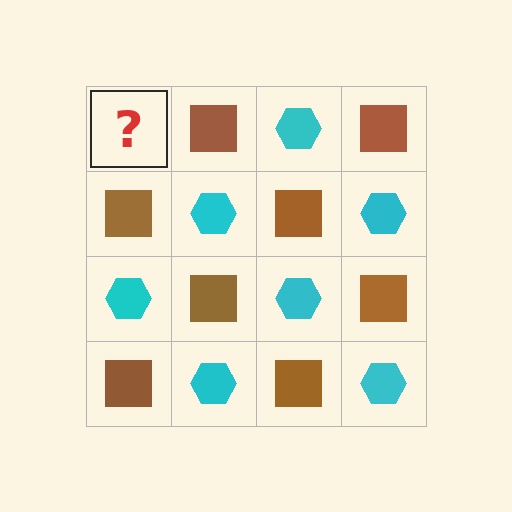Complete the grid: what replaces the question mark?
The question mark should be replaced with a cyan hexagon.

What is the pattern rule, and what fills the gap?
The rule is that it alternates cyan hexagon and brown square in a checkerboard pattern. The gap should be filled with a cyan hexagon.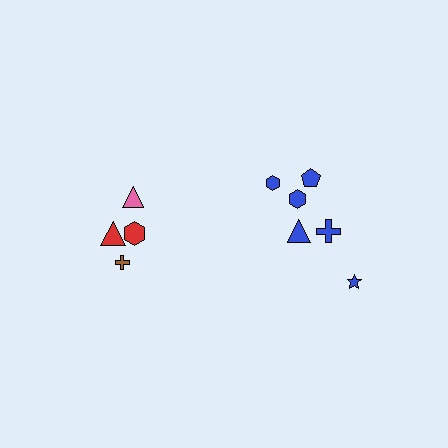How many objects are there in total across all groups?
There are 10 objects.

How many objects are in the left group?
There are 4 objects.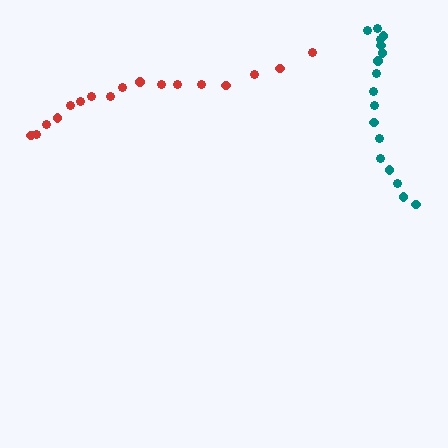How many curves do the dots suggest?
There are 2 distinct paths.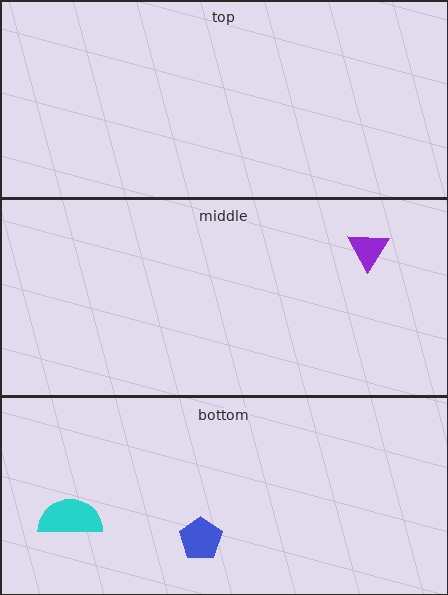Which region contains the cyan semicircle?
The bottom region.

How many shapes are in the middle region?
1.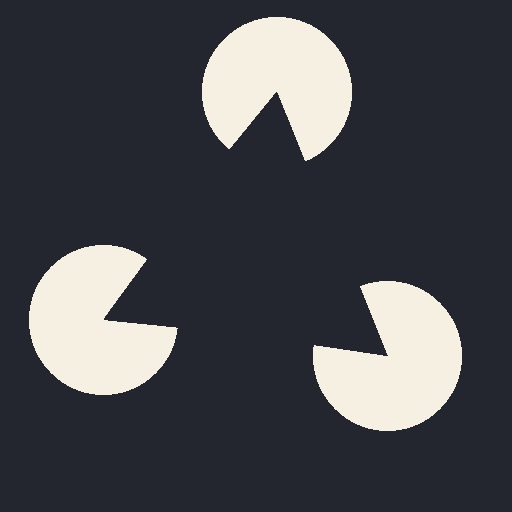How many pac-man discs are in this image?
There are 3 — one at each vertex of the illusory triangle.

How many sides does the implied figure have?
3 sides.